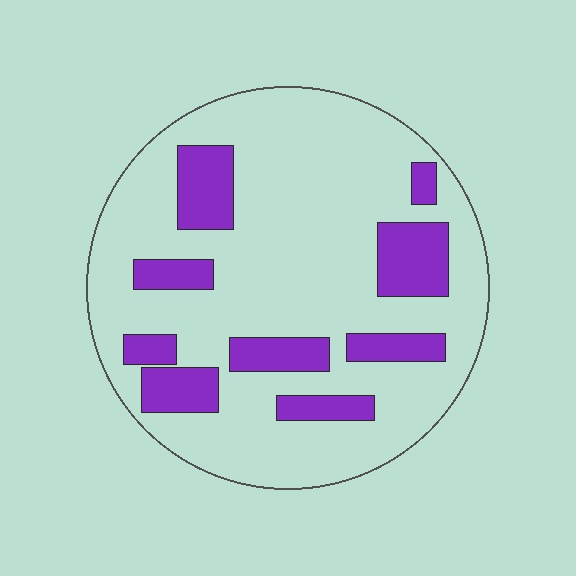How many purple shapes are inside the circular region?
9.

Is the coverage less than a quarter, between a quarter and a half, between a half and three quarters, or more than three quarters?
Less than a quarter.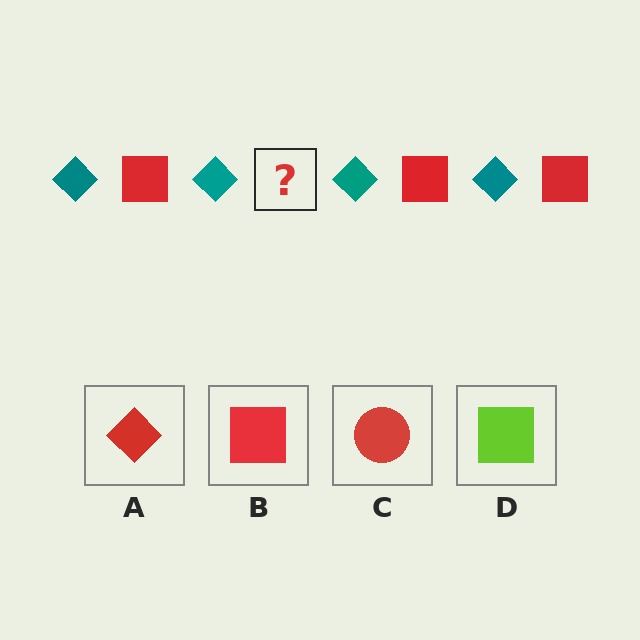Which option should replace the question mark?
Option B.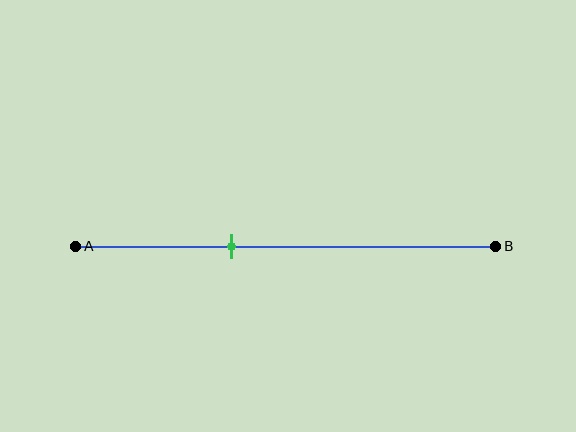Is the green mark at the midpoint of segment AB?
No, the mark is at about 35% from A, not at the 50% midpoint.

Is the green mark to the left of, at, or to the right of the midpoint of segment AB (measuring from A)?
The green mark is to the left of the midpoint of segment AB.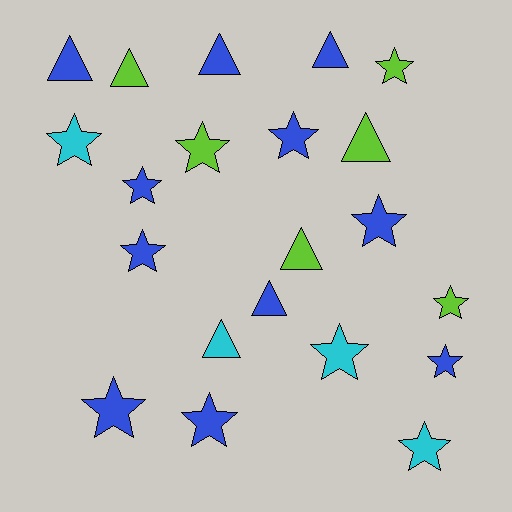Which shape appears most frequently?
Star, with 13 objects.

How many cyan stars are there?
There are 3 cyan stars.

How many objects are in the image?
There are 21 objects.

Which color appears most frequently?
Blue, with 11 objects.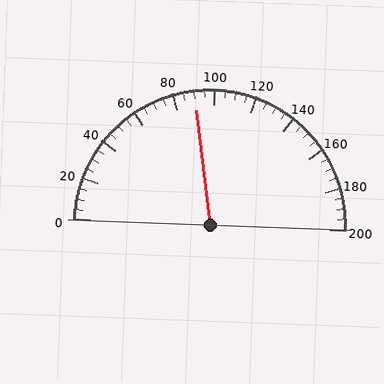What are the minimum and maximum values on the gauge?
The gauge ranges from 0 to 200.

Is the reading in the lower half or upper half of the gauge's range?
The reading is in the lower half of the range (0 to 200).